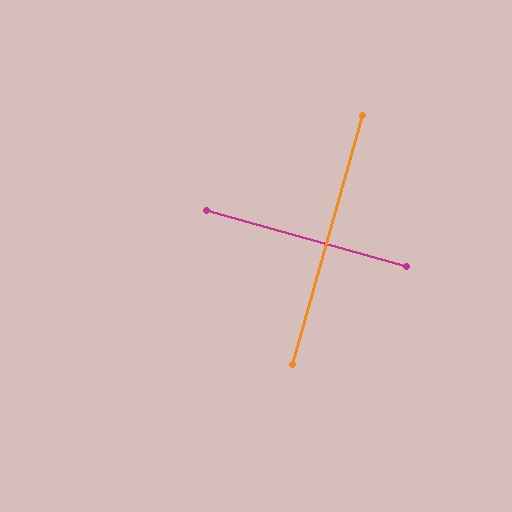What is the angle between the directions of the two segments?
Approximately 90 degrees.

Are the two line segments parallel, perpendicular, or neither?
Perpendicular — they meet at approximately 90°.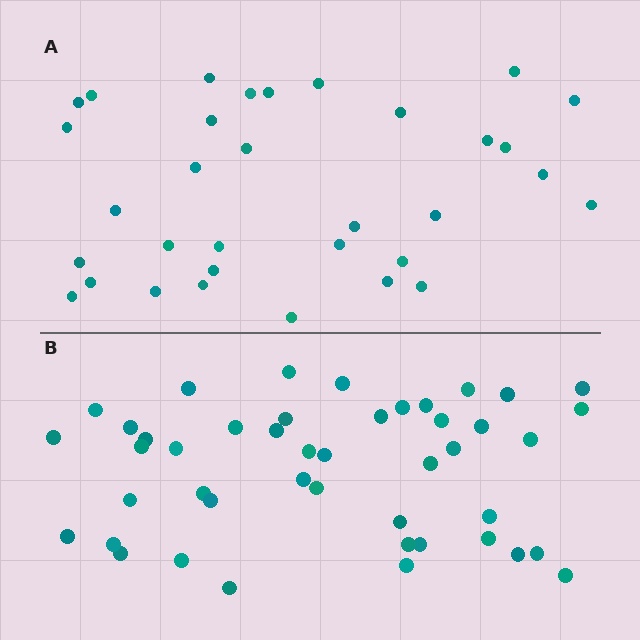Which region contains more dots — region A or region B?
Region B (the bottom region) has more dots.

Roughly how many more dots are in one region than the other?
Region B has roughly 12 or so more dots than region A.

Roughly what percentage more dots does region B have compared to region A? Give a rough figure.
About 35% more.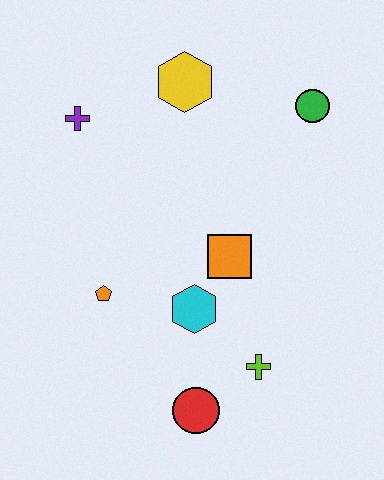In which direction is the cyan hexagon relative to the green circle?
The cyan hexagon is below the green circle.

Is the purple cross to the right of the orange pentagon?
No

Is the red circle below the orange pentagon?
Yes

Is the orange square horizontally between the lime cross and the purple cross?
Yes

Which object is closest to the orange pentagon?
The cyan hexagon is closest to the orange pentagon.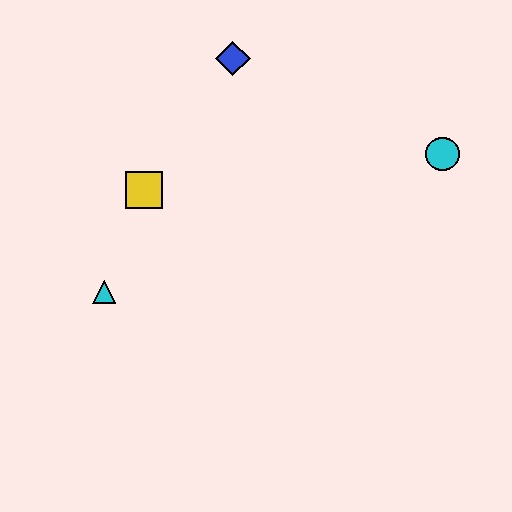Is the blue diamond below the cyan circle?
No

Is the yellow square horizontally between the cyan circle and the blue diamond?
No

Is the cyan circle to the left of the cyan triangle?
No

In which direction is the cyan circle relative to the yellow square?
The cyan circle is to the right of the yellow square.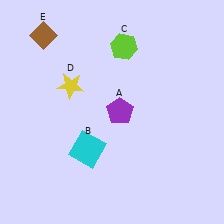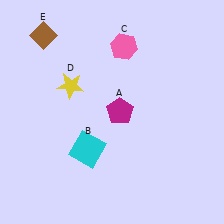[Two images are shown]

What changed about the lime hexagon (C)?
In Image 1, C is lime. In Image 2, it changed to pink.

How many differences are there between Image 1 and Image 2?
There are 2 differences between the two images.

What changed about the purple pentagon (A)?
In Image 1, A is purple. In Image 2, it changed to magenta.